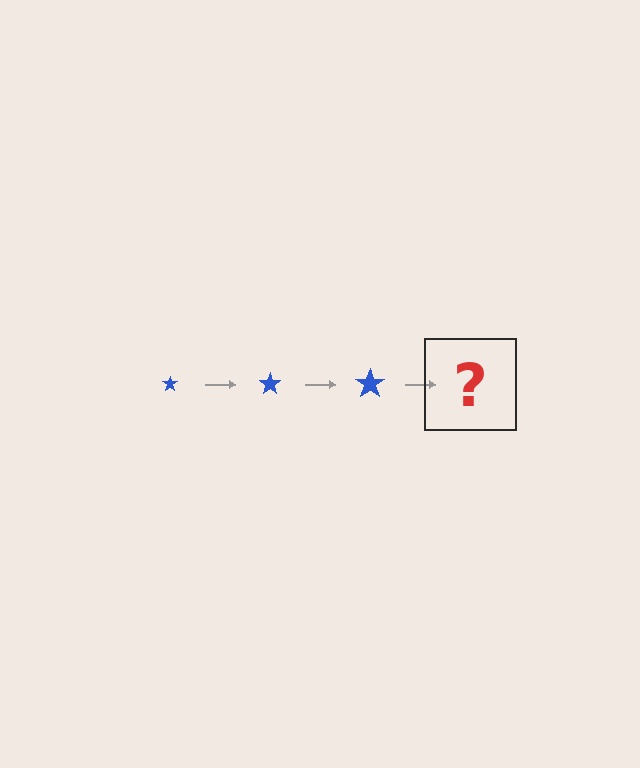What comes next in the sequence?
The next element should be a blue star, larger than the previous one.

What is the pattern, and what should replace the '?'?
The pattern is that the star gets progressively larger each step. The '?' should be a blue star, larger than the previous one.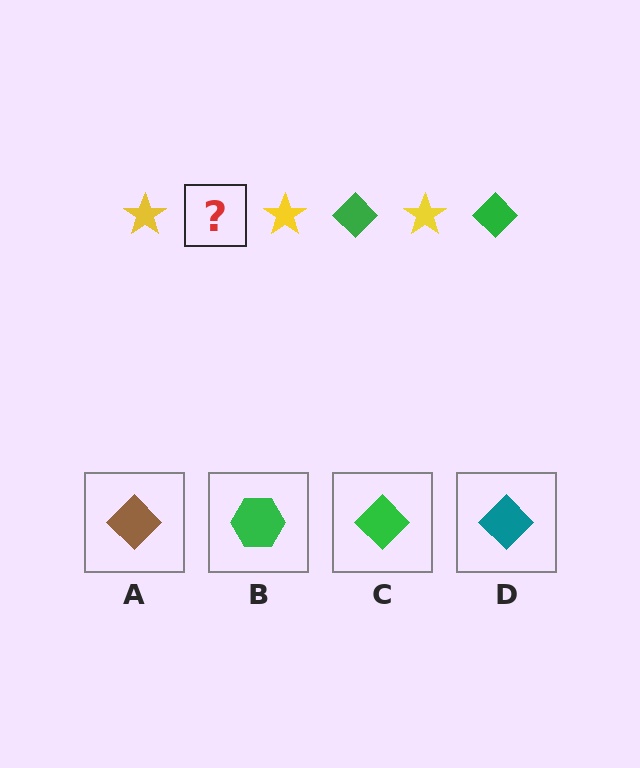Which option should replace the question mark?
Option C.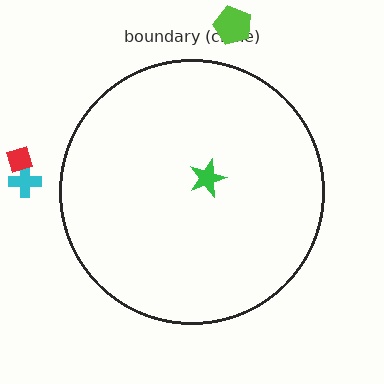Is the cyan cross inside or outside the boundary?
Outside.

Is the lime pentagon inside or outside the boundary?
Outside.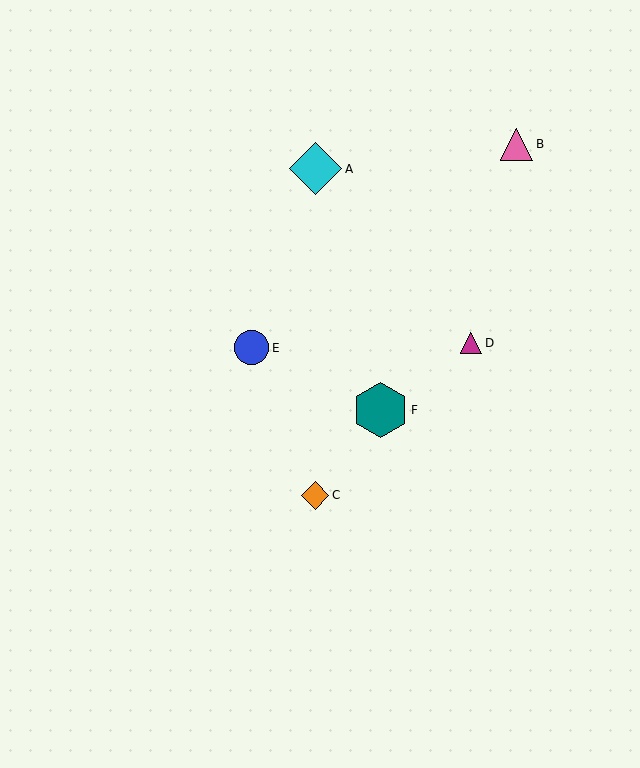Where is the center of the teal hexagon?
The center of the teal hexagon is at (380, 410).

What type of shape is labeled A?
Shape A is a cyan diamond.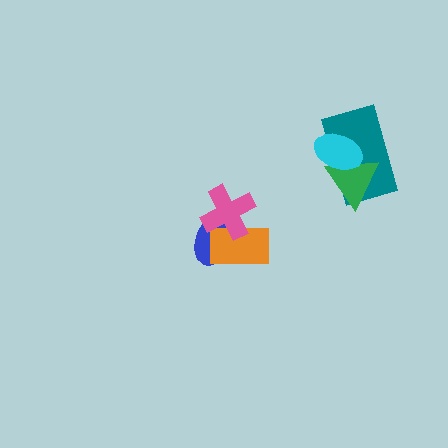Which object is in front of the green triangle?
The cyan ellipse is in front of the green triangle.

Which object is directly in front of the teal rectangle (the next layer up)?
The green triangle is directly in front of the teal rectangle.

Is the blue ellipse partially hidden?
Yes, it is partially covered by another shape.